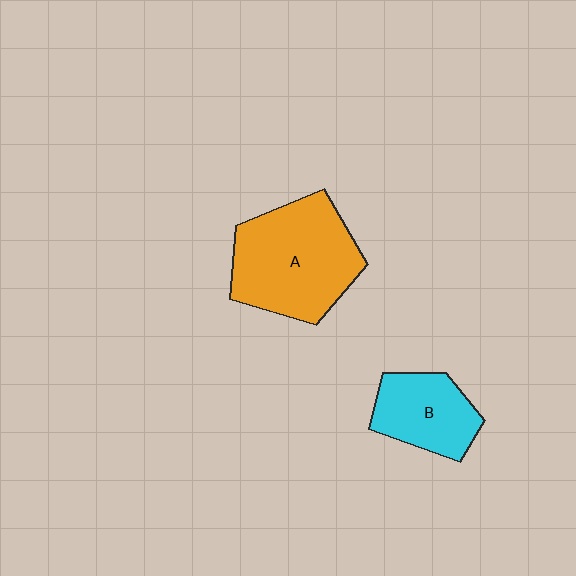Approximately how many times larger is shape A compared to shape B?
Approximately 1.8 times.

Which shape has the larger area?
Shape A (orange).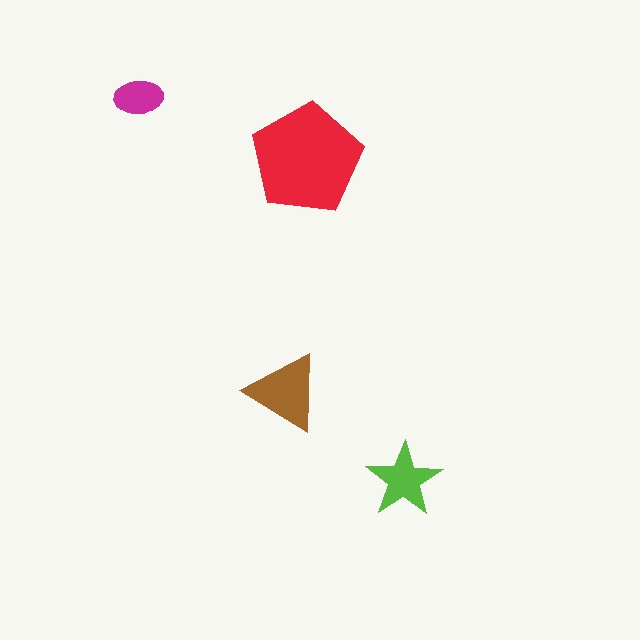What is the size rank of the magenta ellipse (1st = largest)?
4th.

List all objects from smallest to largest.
The magenta ellipse, the lime star, the brown triangle, the red pentagon.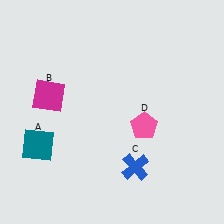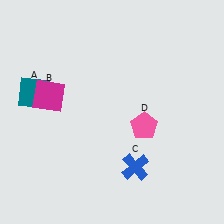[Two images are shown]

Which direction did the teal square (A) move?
The teal square (A) moved up.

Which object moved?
The teal square (A) moved up.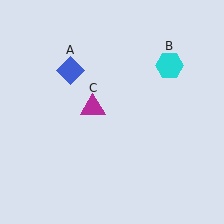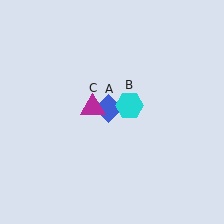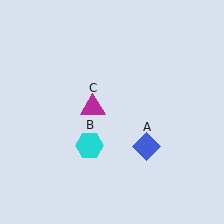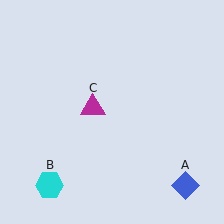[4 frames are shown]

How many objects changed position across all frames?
2 objects changed position: blue diamond (object A), cyan hexagon (object B).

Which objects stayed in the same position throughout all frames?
Magenta triangle (object C) remained stationary.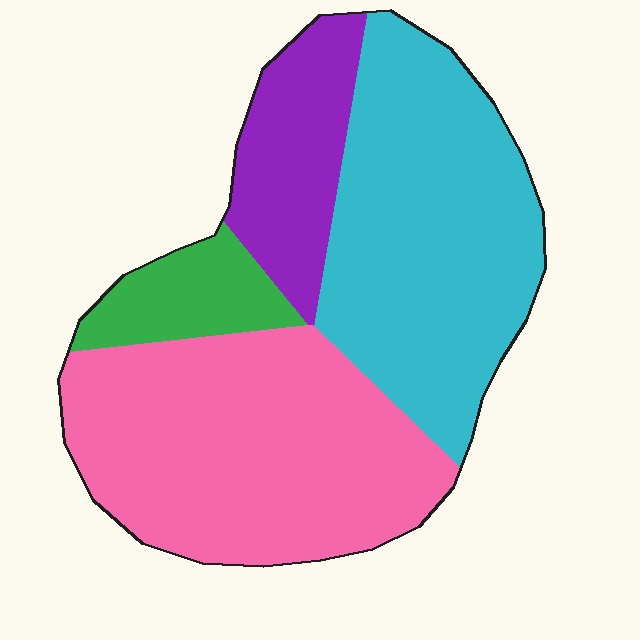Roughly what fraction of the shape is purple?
Purple takes up about one eighth (1/8) of the shape.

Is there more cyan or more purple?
Cyan.